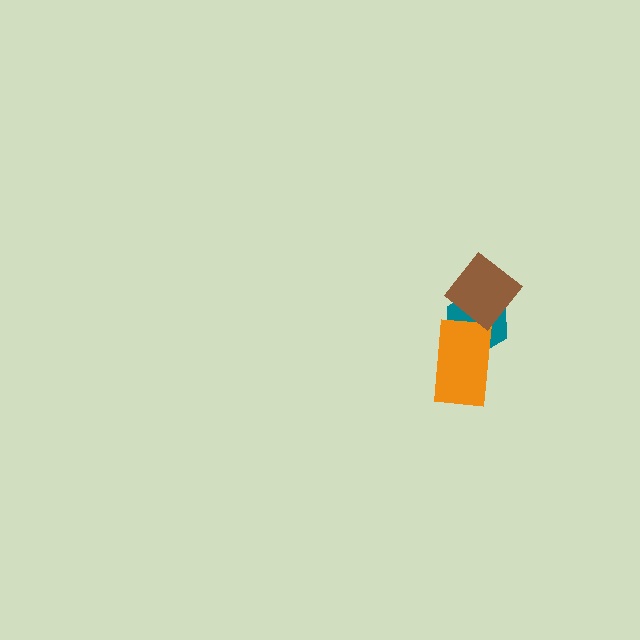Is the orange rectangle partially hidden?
No, no other shape covers it.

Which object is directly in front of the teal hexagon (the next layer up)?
The orange rectangle is directly in front of the teal hexagon.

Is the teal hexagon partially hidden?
Yes, it is partially covered by another shape.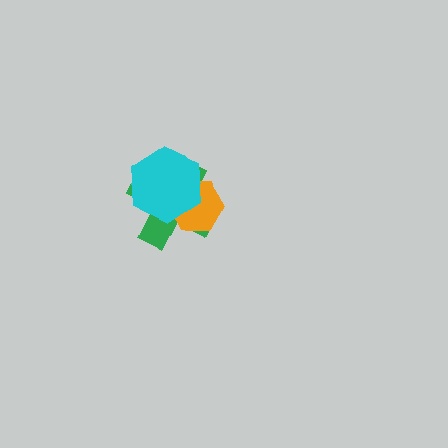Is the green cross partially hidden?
Yes, it is partially covered by another shape.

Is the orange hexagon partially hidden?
Yes, it is partially covered by another shape.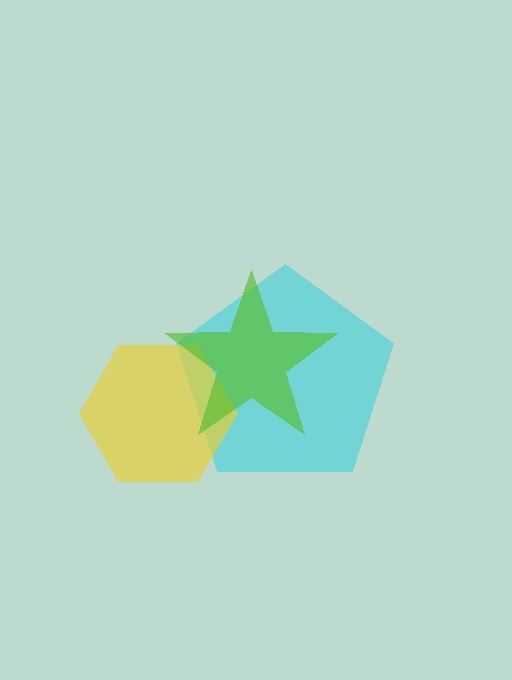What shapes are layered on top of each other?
The layered shapes are: a cyan pentagon, a yellow hexagon, a lime star.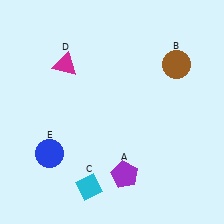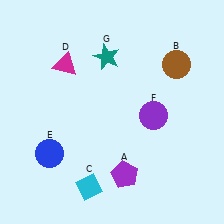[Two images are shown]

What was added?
A purple circle (F), a teal star (G) were added in Image 2.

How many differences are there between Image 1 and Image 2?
There are 2 differences between the two images.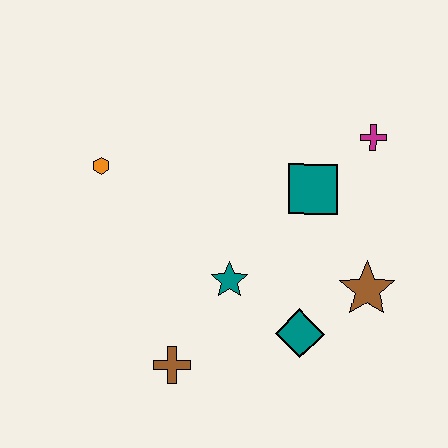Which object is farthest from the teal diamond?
The orange hexagon is farthest from the teal diamond.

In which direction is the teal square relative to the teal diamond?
The teal square is above the teal diamond.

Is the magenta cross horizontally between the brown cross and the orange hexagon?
No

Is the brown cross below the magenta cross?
Yes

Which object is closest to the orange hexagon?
The teal star is closest to the orange hexagon.